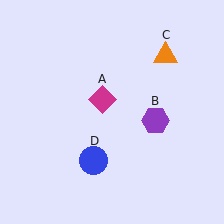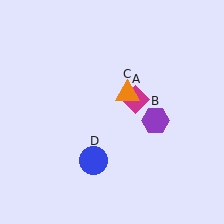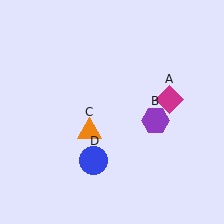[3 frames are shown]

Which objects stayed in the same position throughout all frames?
Purple hexagon (object B) and blue circle (object D) remained stationary.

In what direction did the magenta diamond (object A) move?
The magenta diamond (object A) moved right.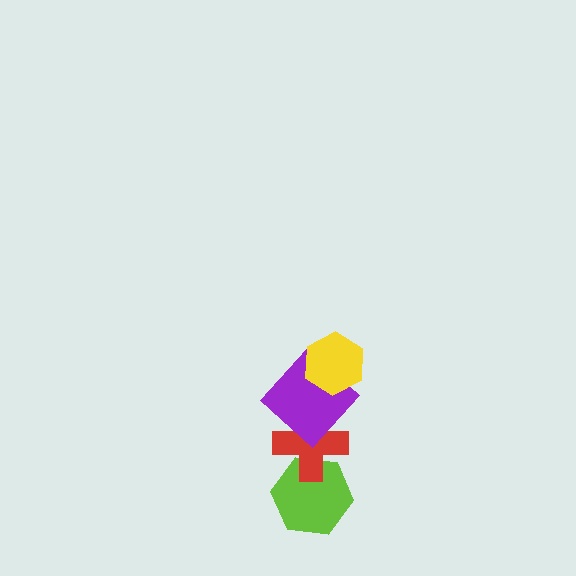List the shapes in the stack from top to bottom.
From top to bottom: the yellow hexagon, the purple diamond, the red cross, the lime hexagon.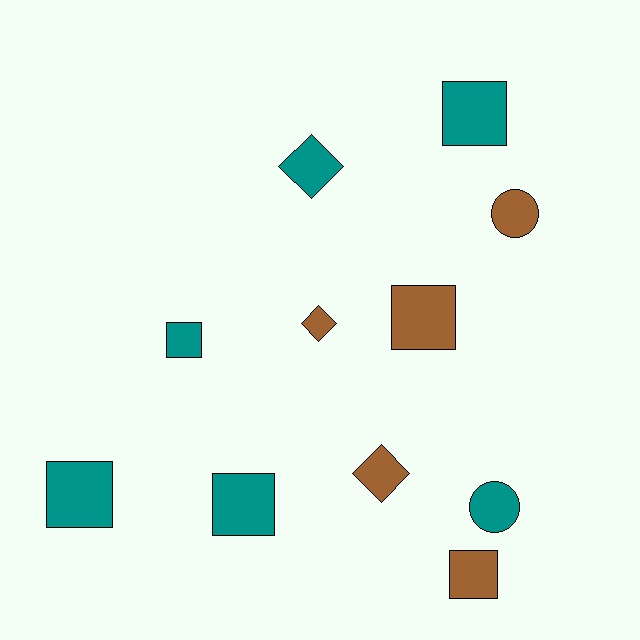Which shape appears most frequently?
Square, with 6 objects.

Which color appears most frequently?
Teal, with 6 objects.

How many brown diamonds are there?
There are 2 brown diamonds.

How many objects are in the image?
There are 11 objects.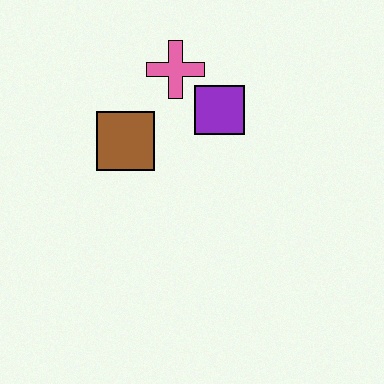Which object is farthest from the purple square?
The brown square is farthest from the purple square.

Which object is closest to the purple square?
The pink cross is closest to the purple square.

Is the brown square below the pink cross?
Yes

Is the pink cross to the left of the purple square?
Yes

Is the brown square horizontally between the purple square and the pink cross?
No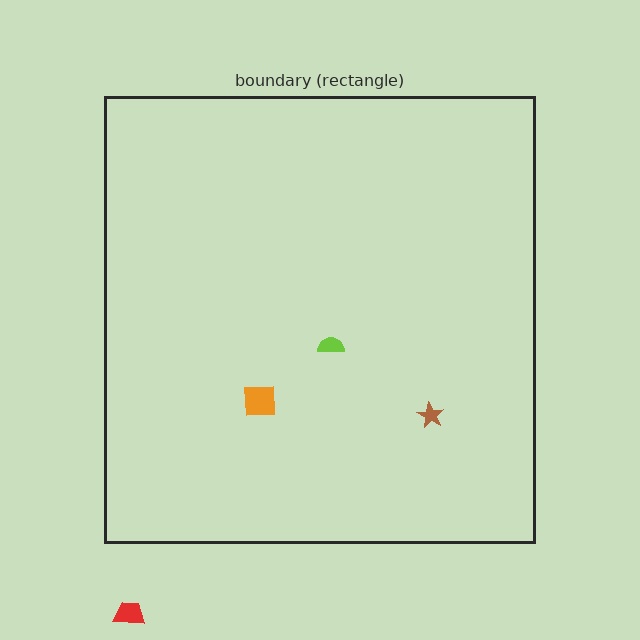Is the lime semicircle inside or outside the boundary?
Inside.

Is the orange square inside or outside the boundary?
Inside.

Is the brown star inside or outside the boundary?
Inside.